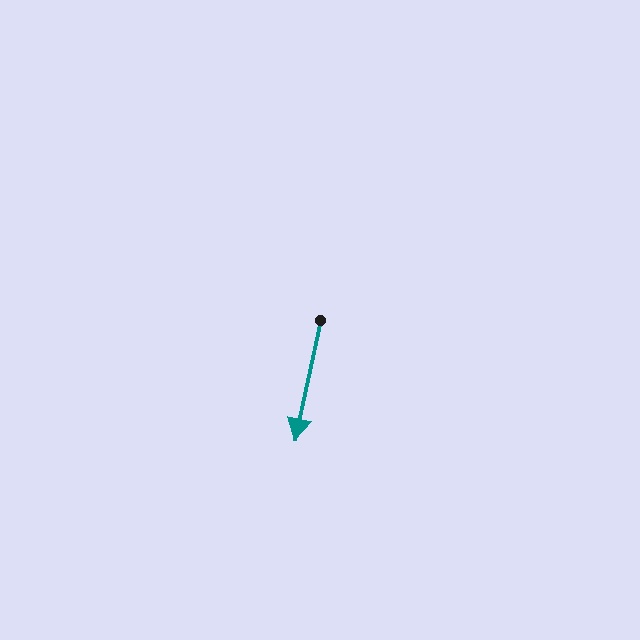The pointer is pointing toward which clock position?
Roughly 6 o'clock.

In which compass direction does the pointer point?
South.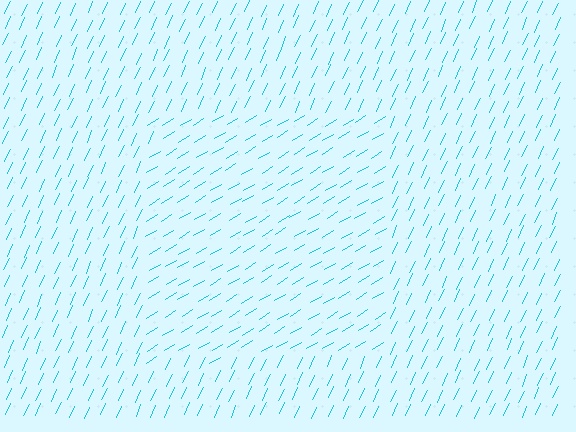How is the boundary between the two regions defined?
The boundary is defined purely by a change in line orientation (approximately 34 degrees difference). All lines are the same color and thickness.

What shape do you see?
I see a rectangle.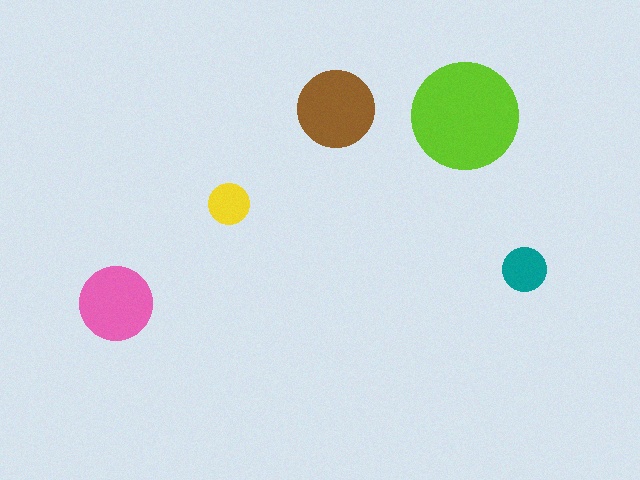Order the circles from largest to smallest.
the lime one, the brown one, the pink one, the teal one, the yellow one.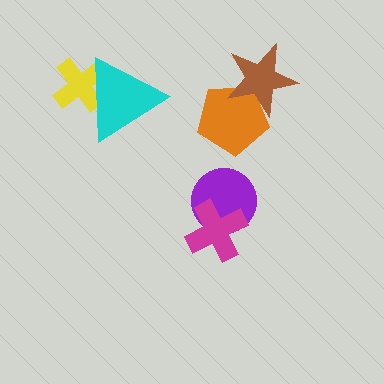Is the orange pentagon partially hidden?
Yes, it is partially covered by another shape.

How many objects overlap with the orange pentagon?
1 object overlaps with the orange pentagon.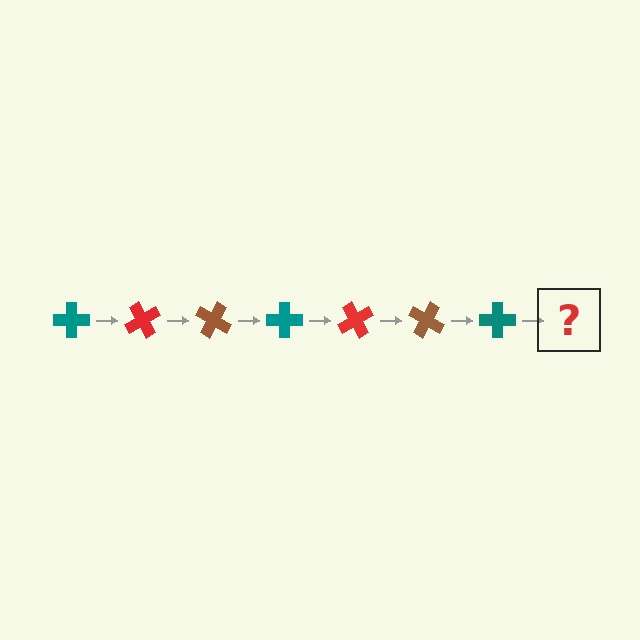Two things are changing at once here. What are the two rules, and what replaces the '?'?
The two rules are that it rotates 60 degrees each step and the color cycles through teal, red, and brown. The '?' should be a red cross, rotated 420 degrees from the start.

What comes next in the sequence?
The next element should be a red cross, rotated 420 degrees from the start.